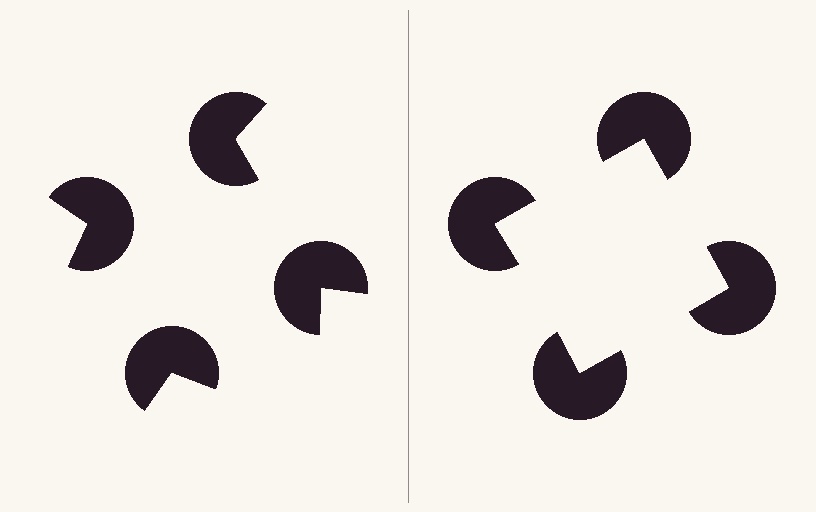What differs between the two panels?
The pac-man discs are positioned identically on both sides; only the wedge orientations differ. On the right they align to a square; on the left they are misaligned.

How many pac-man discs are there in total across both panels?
8 — 4 on each side.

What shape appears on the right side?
An illusory square.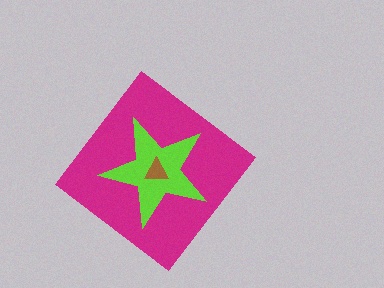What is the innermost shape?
The brown triangle.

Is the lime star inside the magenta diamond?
Yes.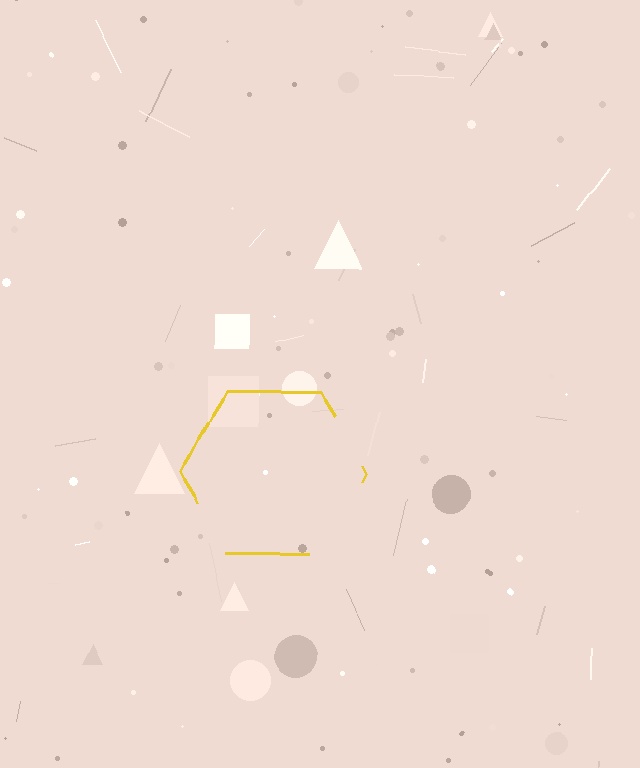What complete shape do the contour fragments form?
The contour fragments form a hexagon.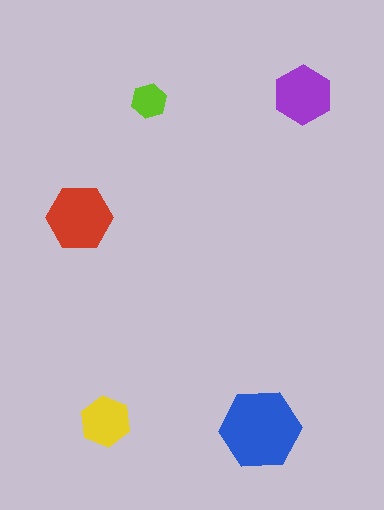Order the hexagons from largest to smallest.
the blue one, the red one, the purple one, the yellow one, the lime one.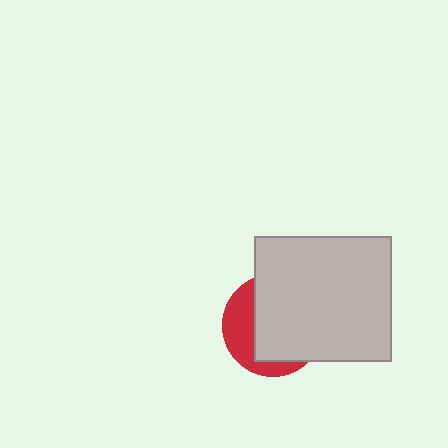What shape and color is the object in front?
The object in front is a light gray rectangle.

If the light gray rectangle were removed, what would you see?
You would see the complete red circle.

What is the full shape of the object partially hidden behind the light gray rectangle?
The partially hidden object is a red circle.